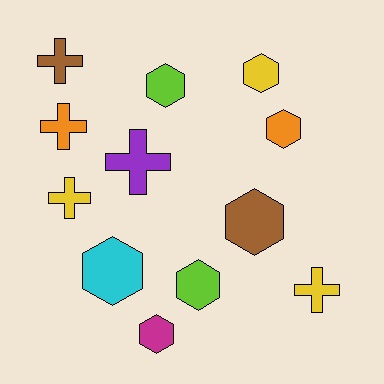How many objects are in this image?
There are 12 objects.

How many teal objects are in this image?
There are no teal objects.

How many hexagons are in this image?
There are 7 hexagons.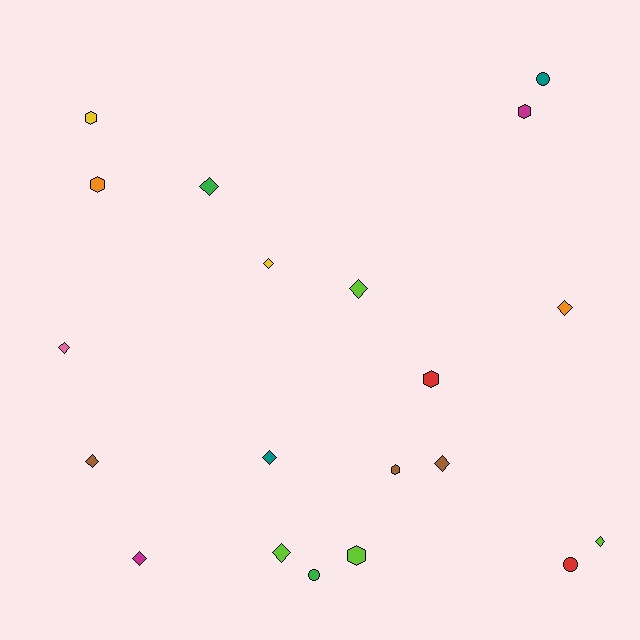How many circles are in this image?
There are 3 circles.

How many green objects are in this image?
There are 2 green objects.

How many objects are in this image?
There are 20 objects.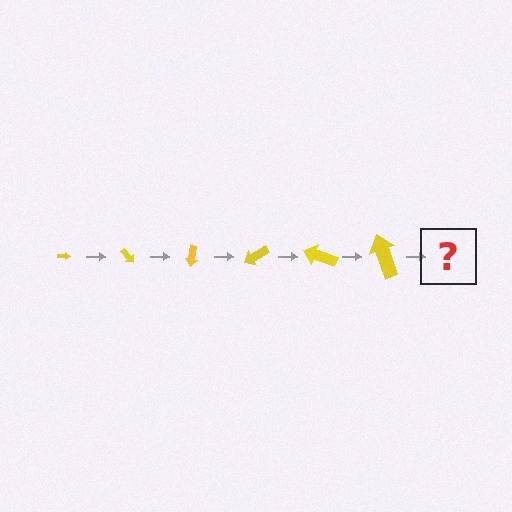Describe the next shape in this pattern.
It should be an arrow, larger than the previous one and rotated 300 degrees from the start.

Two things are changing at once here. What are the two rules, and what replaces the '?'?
The two rules are that the arrow grows larger each step and it rotates 50 degrees each step. The '?' should be an arrow, larger than the previous one and rotated 300 degrees from the start.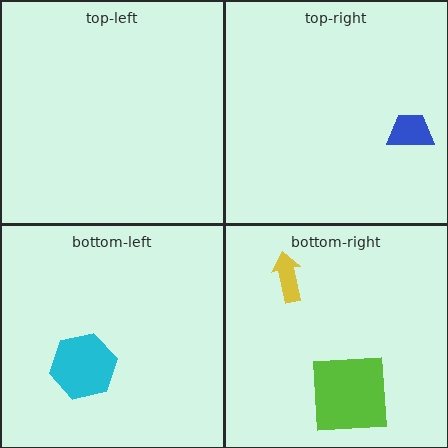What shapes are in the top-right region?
The blue trapezoid.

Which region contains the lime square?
The bottom-right region.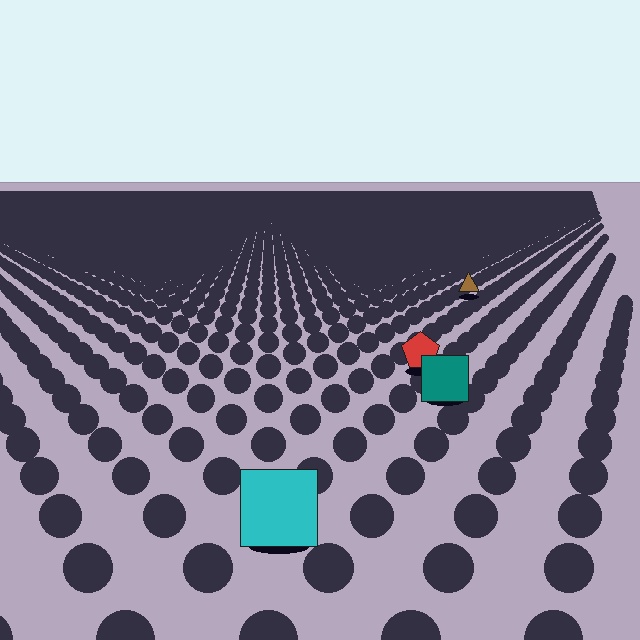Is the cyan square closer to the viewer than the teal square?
Yes. The cyan square is closer — you can tell from the texture gradient: the ground texture is coarser near it.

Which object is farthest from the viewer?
The brown triangle is farthest from the viewer. It appears smaller and the ground texture around it is denser.